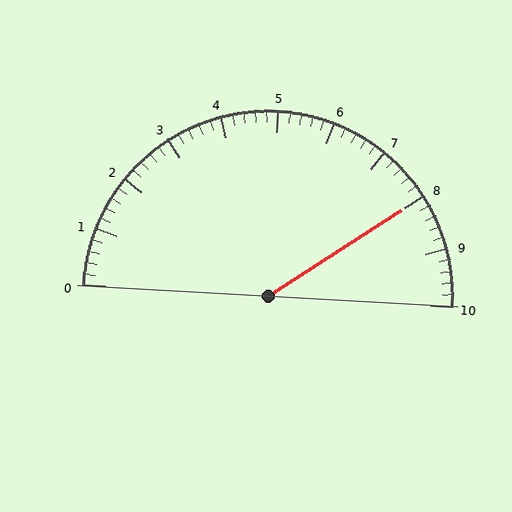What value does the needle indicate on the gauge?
The needle indicates approximately 8.0.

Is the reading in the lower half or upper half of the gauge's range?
The reading is in the upper half of the range (0 to 10).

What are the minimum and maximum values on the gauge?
The gauge ranges from 0 to 10.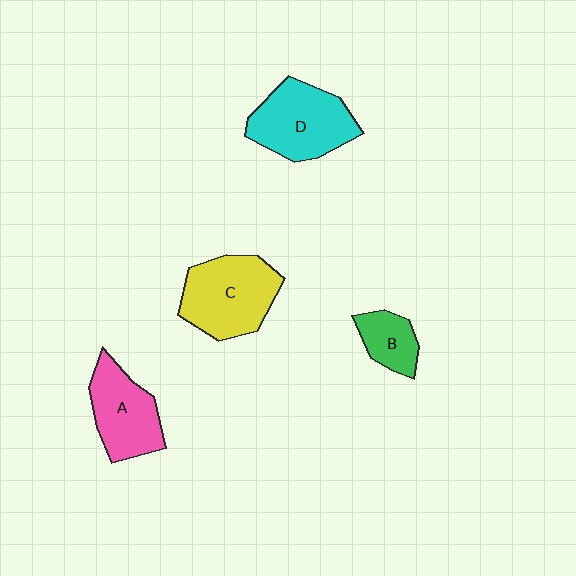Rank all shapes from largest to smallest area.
From largest to smallest: C (yellow), D (cyan), A (pink), B (green).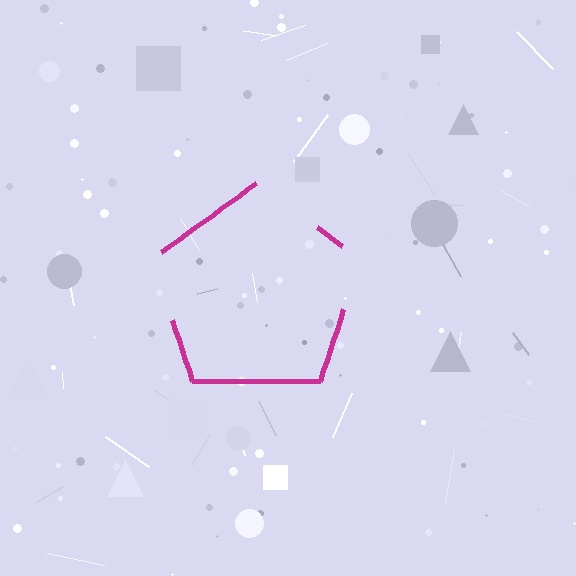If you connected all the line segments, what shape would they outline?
They would outline a pentagon.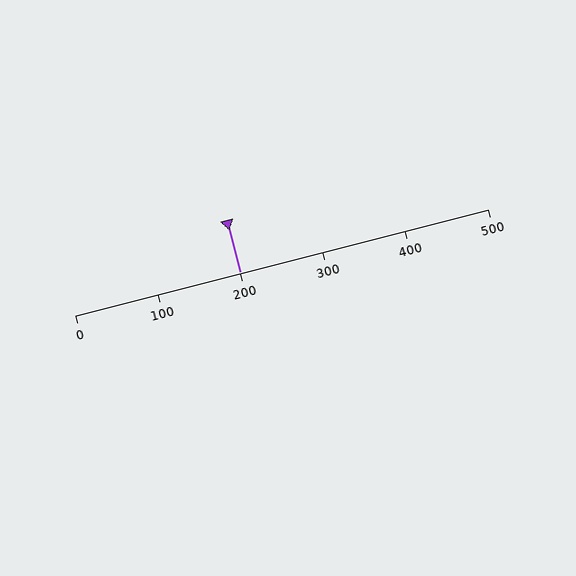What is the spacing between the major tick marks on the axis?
The major ticks are spaced 100 apart.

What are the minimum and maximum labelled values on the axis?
The axis runs from 0 to 500.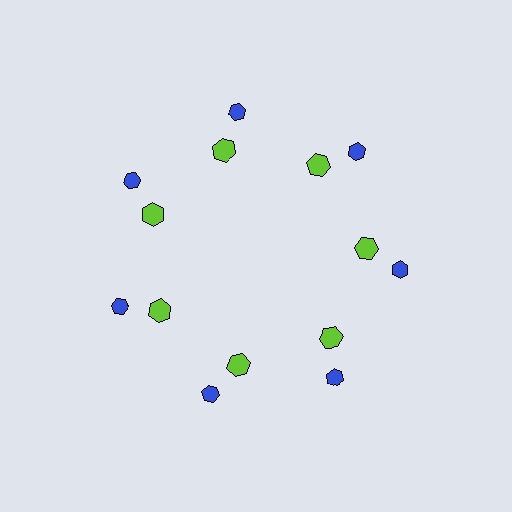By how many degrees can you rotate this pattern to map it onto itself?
The pattern maps onto itself every 51 degrees of rotation.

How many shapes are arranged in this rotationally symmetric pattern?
There are 14 shapes, arranged in 7 groups of 2.